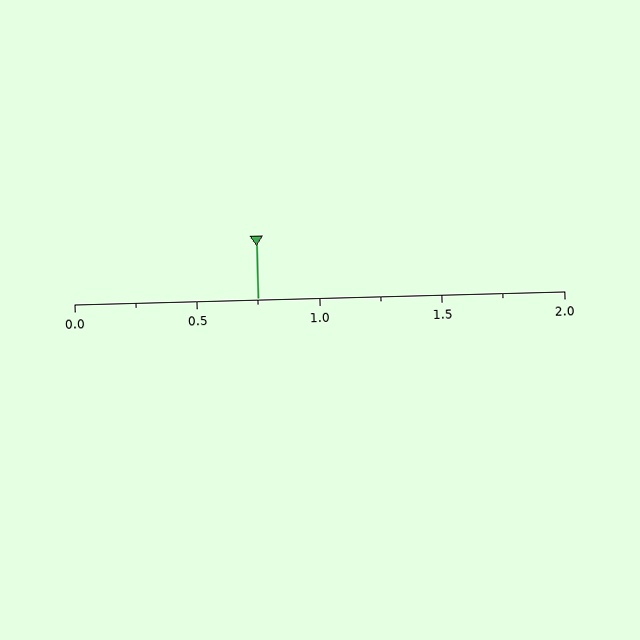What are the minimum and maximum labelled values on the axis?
The axis runs from 0.0 to 2.0.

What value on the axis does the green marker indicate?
The marker indicates approximately 0.75.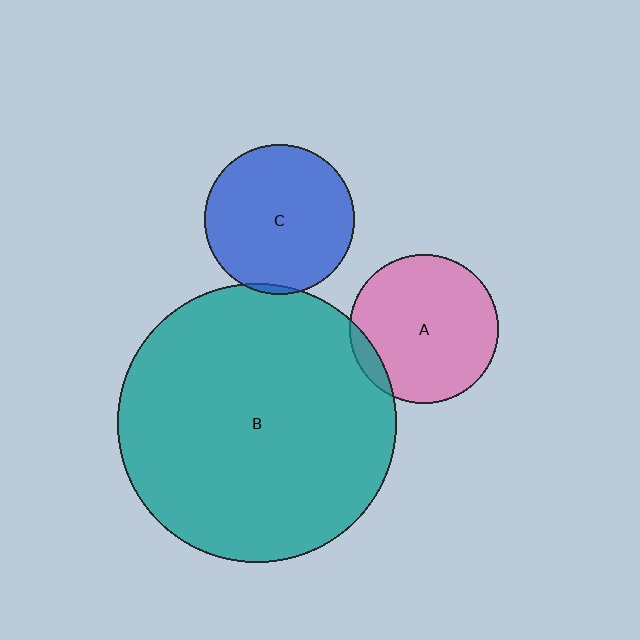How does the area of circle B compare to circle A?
Approximately 3.5 times.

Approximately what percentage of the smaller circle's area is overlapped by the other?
Approximately 10%.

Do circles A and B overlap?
Yes.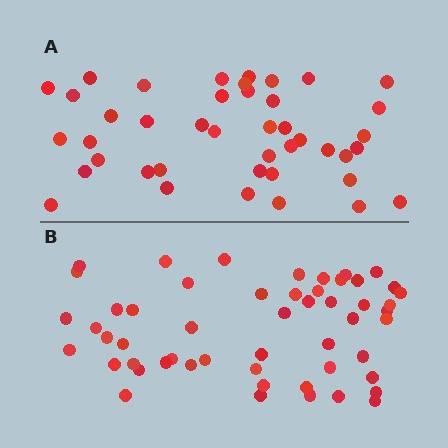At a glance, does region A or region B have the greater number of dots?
Region B (the bottom region) has more dots.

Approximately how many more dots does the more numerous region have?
Region B has roughly 12 or so more dots than region A.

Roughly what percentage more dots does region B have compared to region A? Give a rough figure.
About 25% more.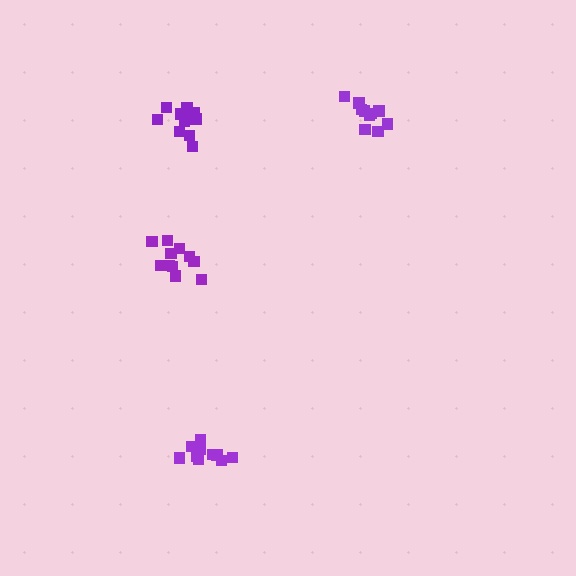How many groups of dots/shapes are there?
There are 4 groups.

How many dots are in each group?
Group 1: 11 dots, Group 2: 11 dots, Group 3: 10 dots, Group 4: 10 dots (42 total).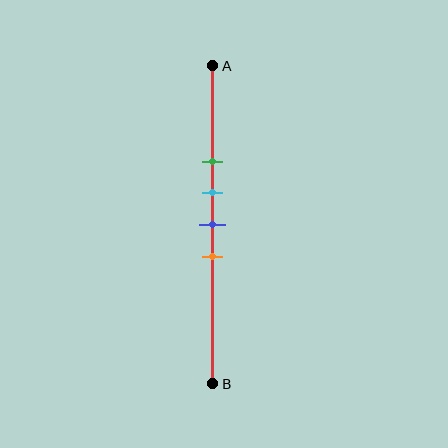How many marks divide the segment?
There are 4 marks dividing the segment.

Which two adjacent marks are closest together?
The cyan and blue marks are the closest adjacent pair.